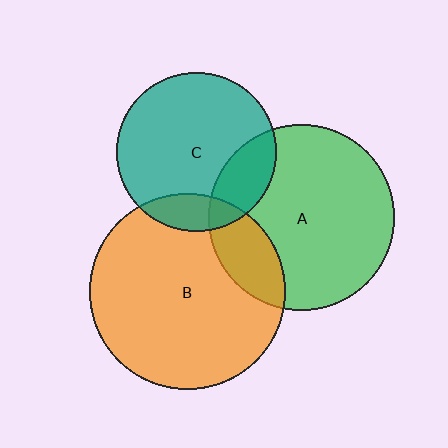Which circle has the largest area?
Circle B (orange).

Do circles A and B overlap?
Yes.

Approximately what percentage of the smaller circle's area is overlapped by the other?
Approximately 20%.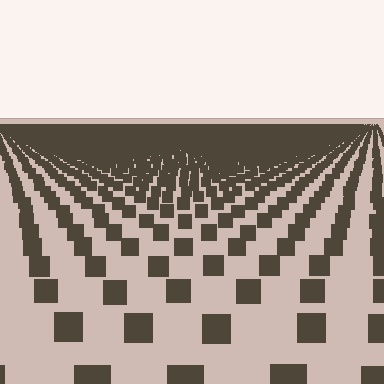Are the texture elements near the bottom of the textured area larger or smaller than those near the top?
Larger. Near the bottom, elements are closer to the viewer and appear at a bigger on-screen size.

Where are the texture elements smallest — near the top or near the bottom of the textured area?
Near the top.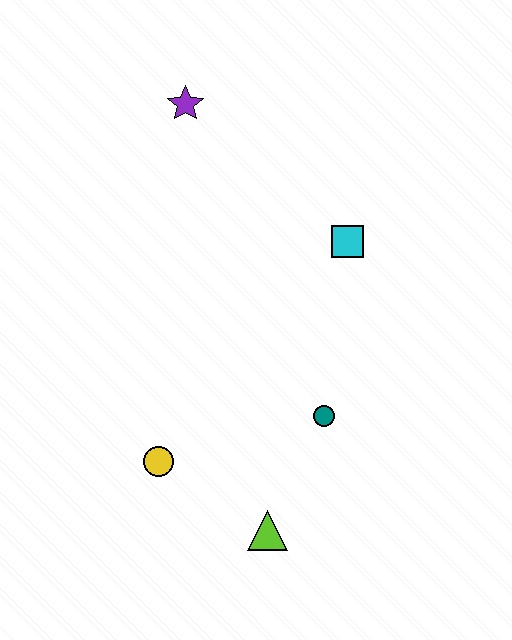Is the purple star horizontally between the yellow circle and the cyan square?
Yes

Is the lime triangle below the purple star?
Yes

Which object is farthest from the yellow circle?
The purple star is farthest from the yellow circle.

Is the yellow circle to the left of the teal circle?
Yes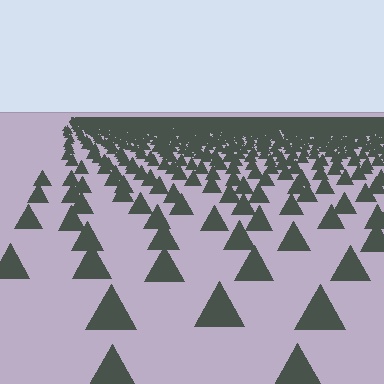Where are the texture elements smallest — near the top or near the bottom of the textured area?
Near the top.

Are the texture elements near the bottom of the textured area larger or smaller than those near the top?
Larger. Near the bottom, elements are closer to the viewer and appear at a bigger on-screen size.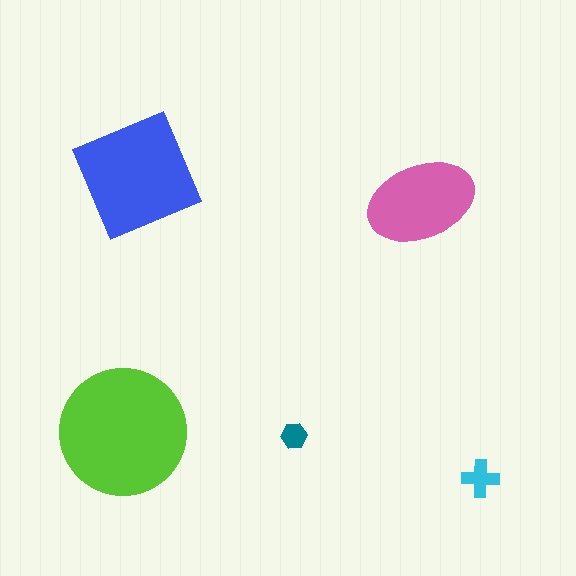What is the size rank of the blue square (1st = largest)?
2nd.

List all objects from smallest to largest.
The teal hexagon, the cyan cross, the pink ellipse, the blue square, the lime circle.